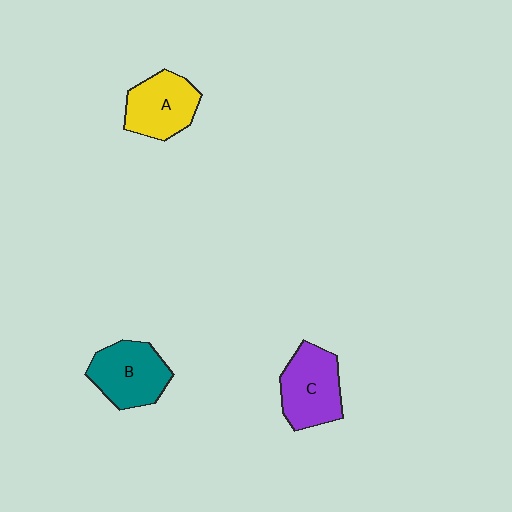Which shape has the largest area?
Shape C (purple).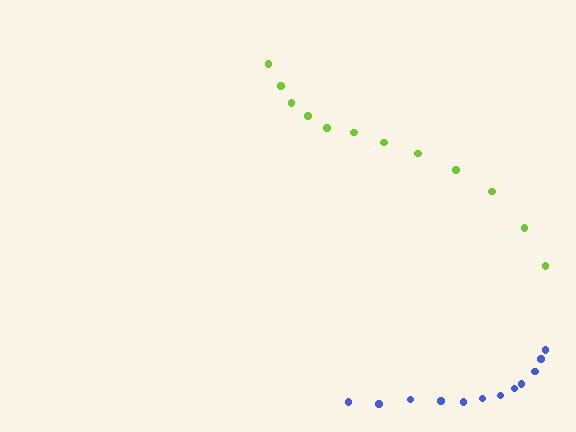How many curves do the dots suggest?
There are 2 distinct paths.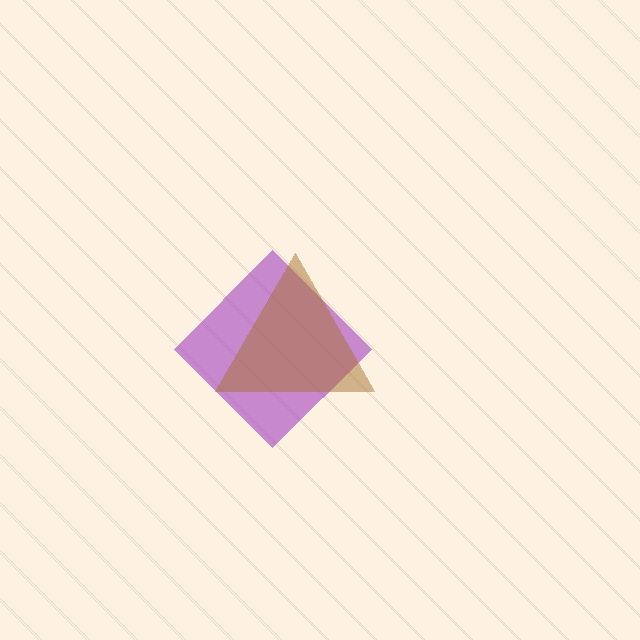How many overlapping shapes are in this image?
There are 2 overlapping shapes in the image.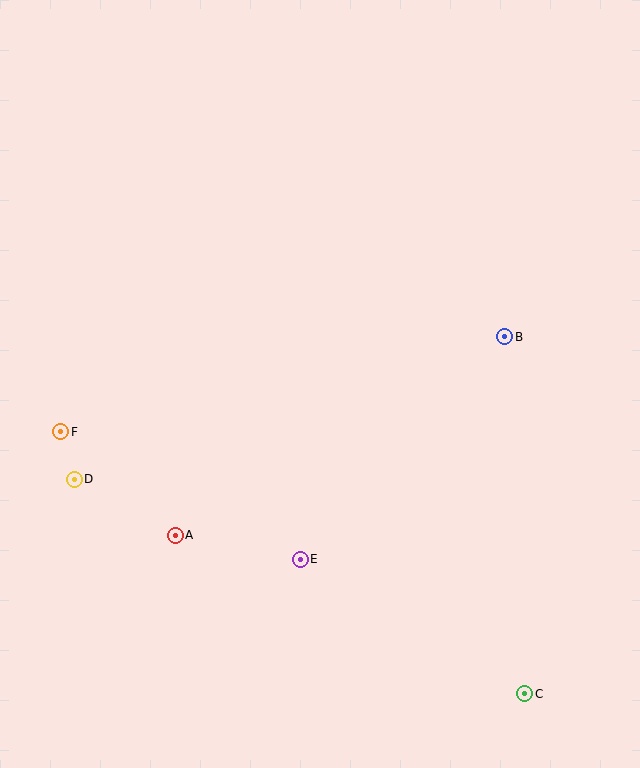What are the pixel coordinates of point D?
Point D is at (74, 479).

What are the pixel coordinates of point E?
Point E is at (300, 559).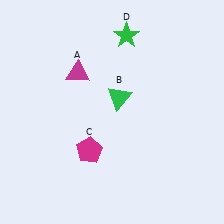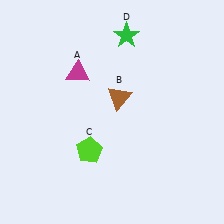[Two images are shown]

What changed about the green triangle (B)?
In Image 1, B is green. In Image 2, it changed to brown.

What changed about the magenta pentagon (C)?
In Image 1, C is magenta. In Image 2, it changed to lime.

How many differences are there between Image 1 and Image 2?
There are 2 differences between the two images.